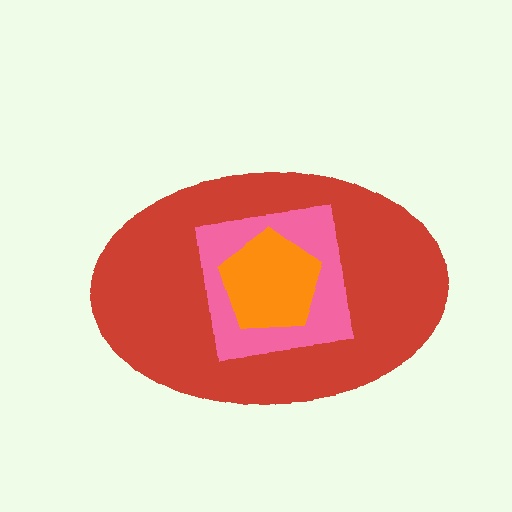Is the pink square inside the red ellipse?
Yes.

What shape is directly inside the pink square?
The orange pentagon.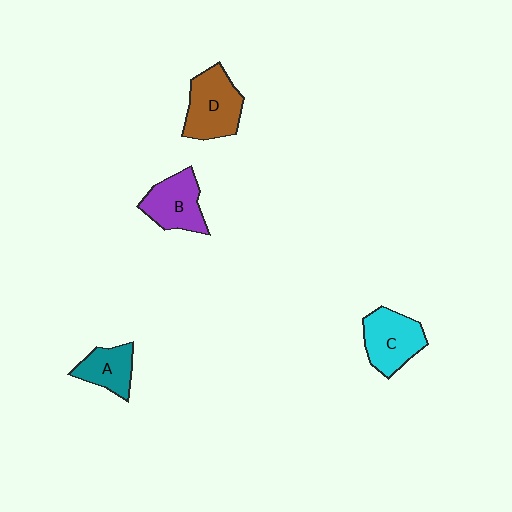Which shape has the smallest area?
Shape A (teal).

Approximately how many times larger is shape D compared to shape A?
Approximately 1.5 times.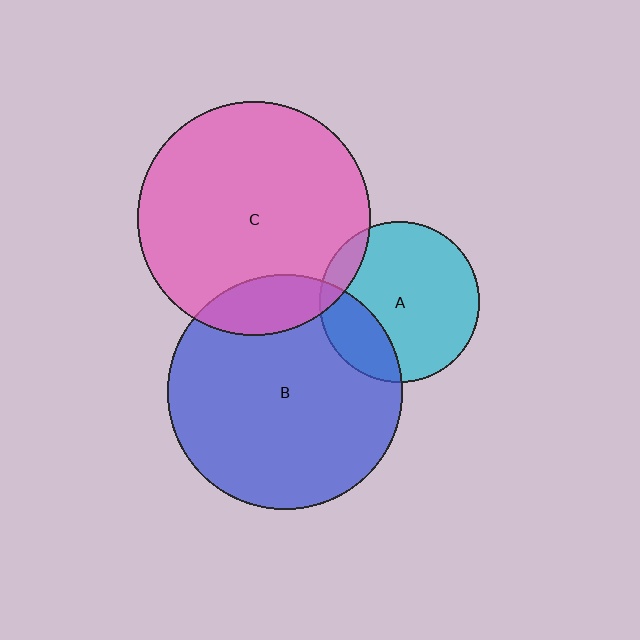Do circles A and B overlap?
Yes.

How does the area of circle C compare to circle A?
Approximately 2.1 times.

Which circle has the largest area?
Circle B (blue).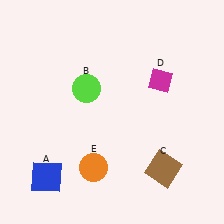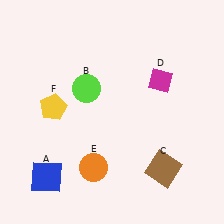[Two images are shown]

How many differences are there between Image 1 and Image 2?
There is 1 difference between the two images.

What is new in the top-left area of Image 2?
A yellow pentagon (F) was added in the top-left area of Image 2.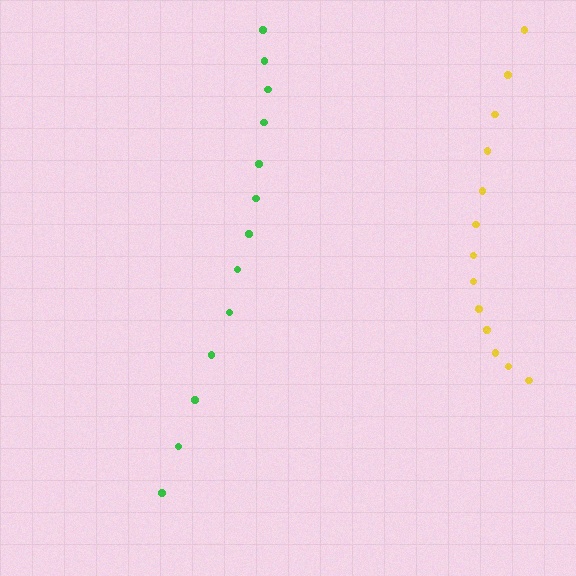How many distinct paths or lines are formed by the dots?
There are 2 distinct paths.